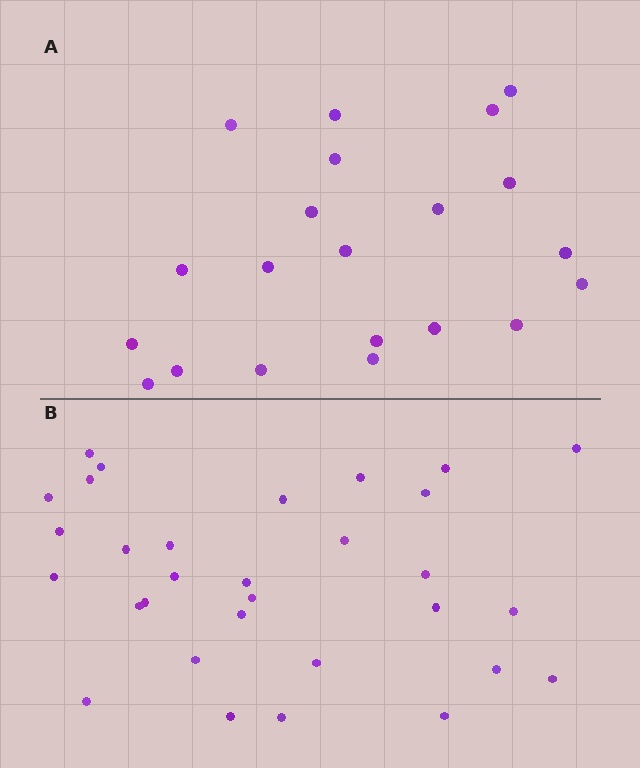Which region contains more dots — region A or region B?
Region B (the bottom region) has more dots.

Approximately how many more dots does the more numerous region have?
Region B has roughly 10 or so more dots than region A.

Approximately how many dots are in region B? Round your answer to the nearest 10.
About 30 dots. (The exact count is 31, which rounds to 30.)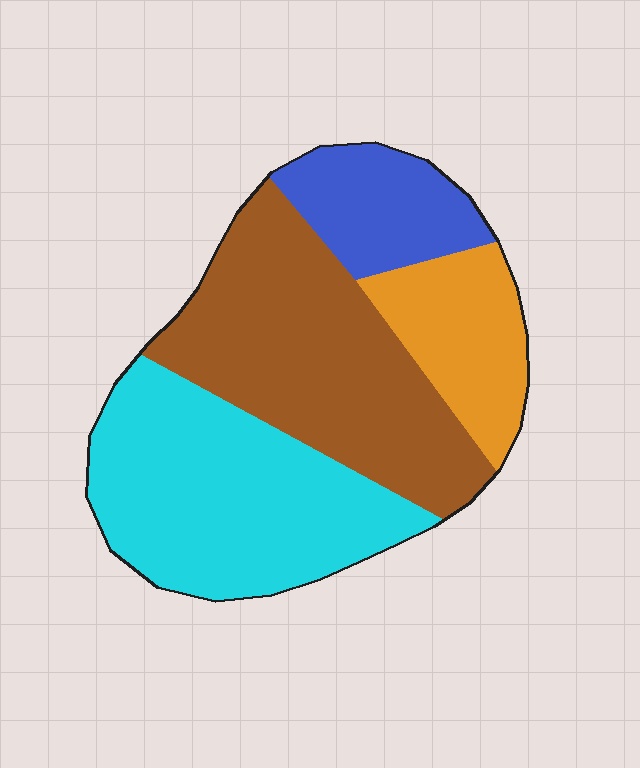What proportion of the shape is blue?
Blue takes up about one eighth (1/8) of the shape.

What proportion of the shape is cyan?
Cyan takes up between a third and a half of the shape.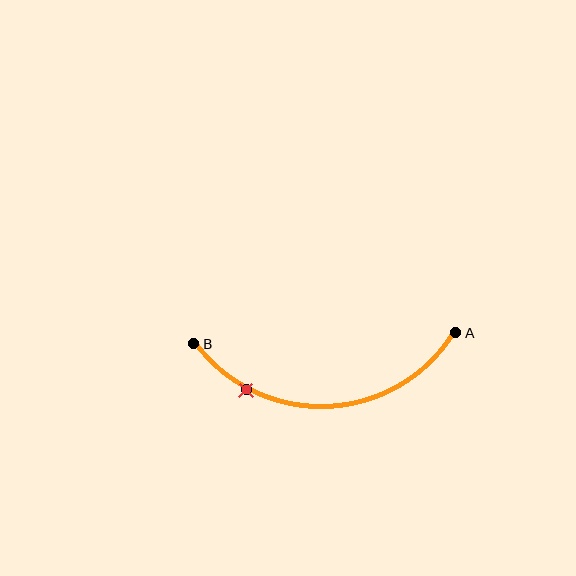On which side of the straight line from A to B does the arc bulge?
The arc bulges below the straight line connecting A and B.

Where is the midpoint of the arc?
The arc midpoint is the point on the curve farthest from the straight line joining A and B. It sits below that line.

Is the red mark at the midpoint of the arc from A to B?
No. The red mark lies on the arc but is closer to endpoint B. The arc midpoint would be at the point on the curve equidistant along the arc from both A and B.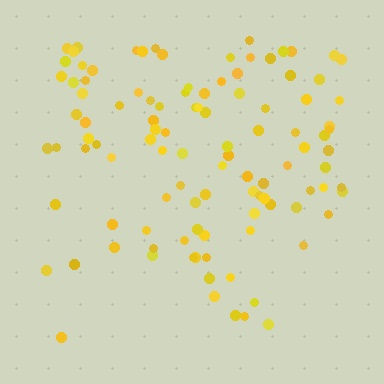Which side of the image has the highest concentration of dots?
The top.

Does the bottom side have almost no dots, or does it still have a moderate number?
Still a moderate number, just noticeably fewer than the top.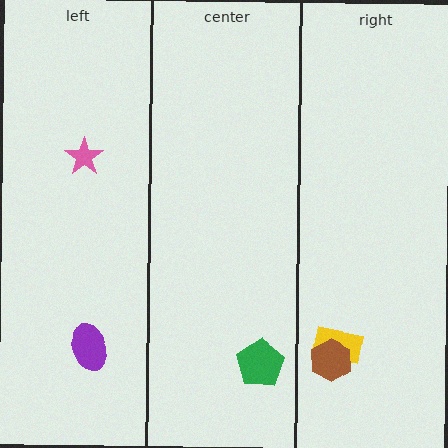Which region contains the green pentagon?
The center region.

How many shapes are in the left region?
2.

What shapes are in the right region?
The yellow rectangle, the brown hexagon.